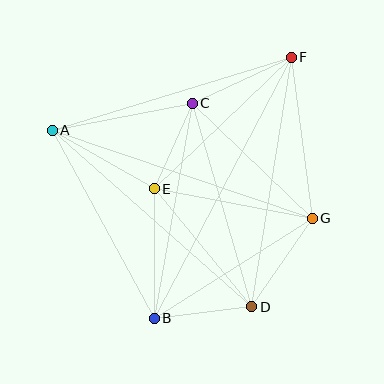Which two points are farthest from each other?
Points B and F are farthest from each other.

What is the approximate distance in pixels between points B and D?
The distance between B and D is approximately 98 pixels.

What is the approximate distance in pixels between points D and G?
The distance between D and G is approximately 107 pixels.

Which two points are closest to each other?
Points C and E are closest to each other.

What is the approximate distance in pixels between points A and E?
The distance between A and E is approximately 118 pixels.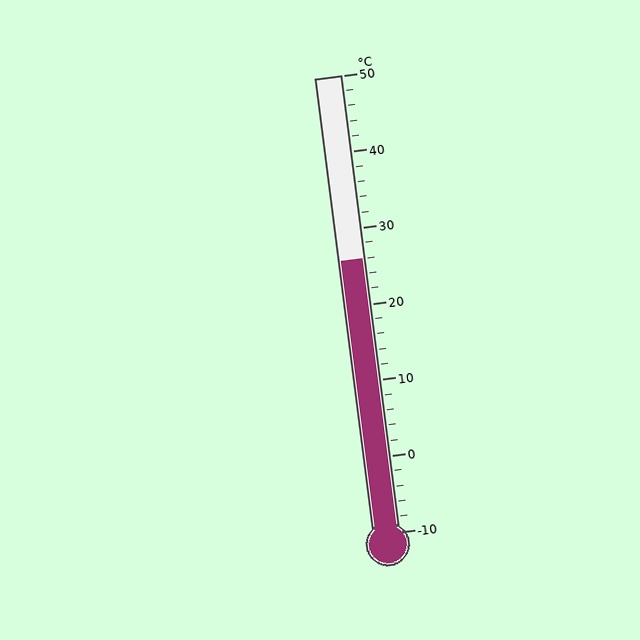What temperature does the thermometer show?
The thermometer shows approximately 26°C.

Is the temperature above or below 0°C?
The temperature is above 0°C.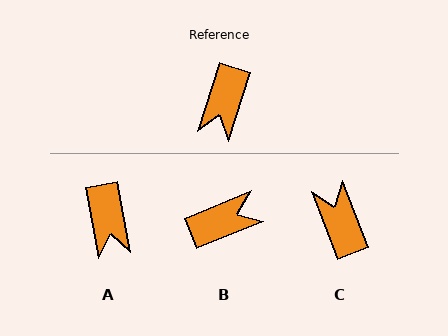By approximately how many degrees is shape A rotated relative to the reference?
Approximately 29 degrees counter-clockwise.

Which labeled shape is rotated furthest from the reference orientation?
C, about 141 degrees away.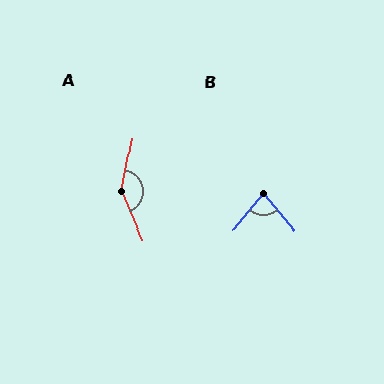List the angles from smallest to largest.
B (79°), A (145°).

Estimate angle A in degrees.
Approximately 145 degrees.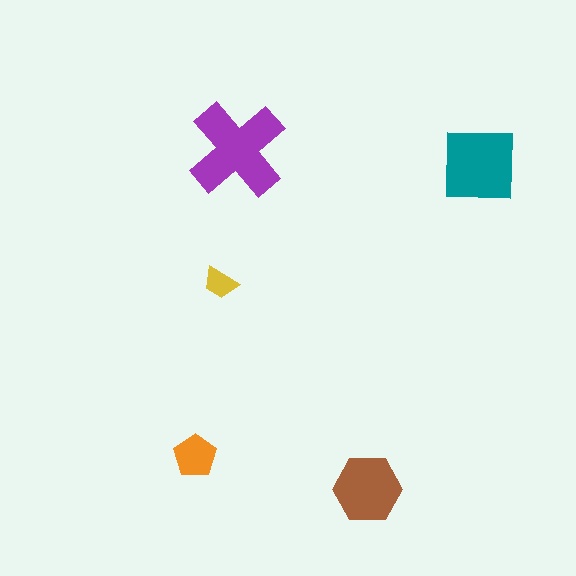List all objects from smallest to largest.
The yellow trapezoid, the orange pentagon, the brown hexagon, the teal square, the purple cross.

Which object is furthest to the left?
The orange pentagon is leftmost.